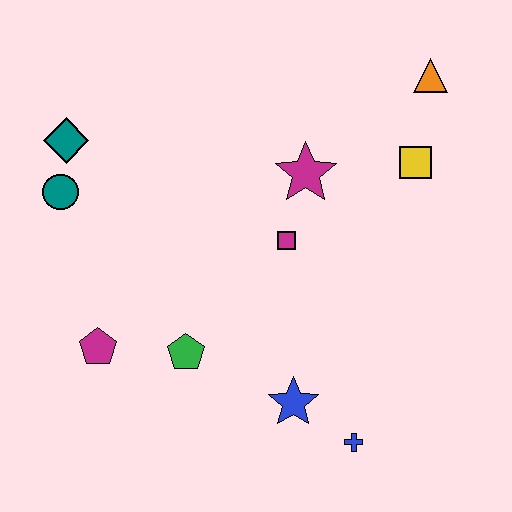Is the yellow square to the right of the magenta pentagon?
Yes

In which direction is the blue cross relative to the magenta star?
The blue cross is below the magenta star.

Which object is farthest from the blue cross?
The teal diamond is farthest from the blue cross.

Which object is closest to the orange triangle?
The yellow square is closest to the orange triangle.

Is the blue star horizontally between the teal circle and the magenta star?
Yes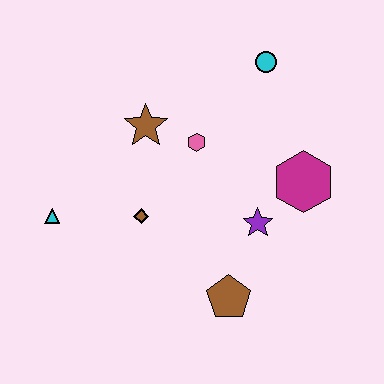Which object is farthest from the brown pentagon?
The cyan circle is farthest from the brown pentagon.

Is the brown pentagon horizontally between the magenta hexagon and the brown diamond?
Yes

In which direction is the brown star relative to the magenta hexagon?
The brown star is to the left of the magenta hexagon.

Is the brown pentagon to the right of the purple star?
No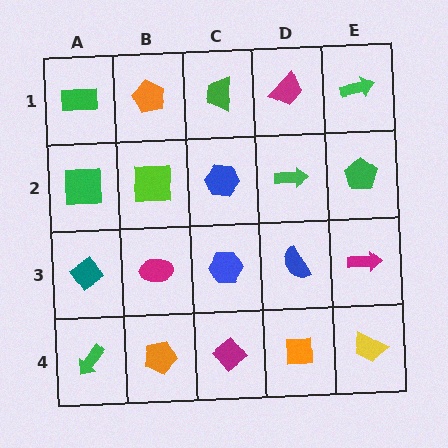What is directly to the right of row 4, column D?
A yellow trapezoid.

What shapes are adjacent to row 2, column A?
A green rectangle (row 1, column A), a teal diamond (row 3, column A), a lime square (row 2, column B).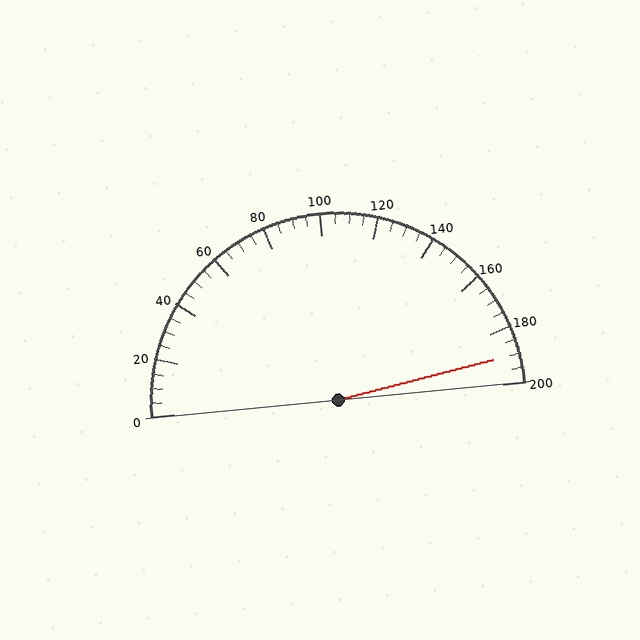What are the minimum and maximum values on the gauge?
The gauge ranges from 0 to 200.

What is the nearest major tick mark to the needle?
The nearest major tick mark is 200.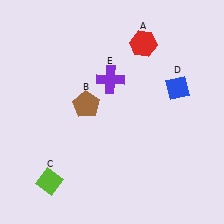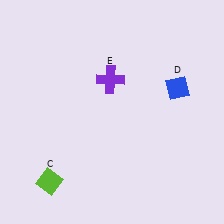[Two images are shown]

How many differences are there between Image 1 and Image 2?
There are 2 differences between the two images.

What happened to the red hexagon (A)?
The red hexagon (A) was removed in Image 2. It was in the top-right area of Image 1.